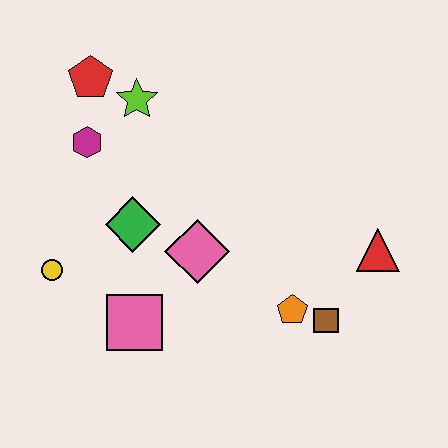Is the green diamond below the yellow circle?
No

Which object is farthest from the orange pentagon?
The red pentagon is farthest from the orange pentagon.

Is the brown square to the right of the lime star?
Yes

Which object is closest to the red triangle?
The brown square is closest to the red triangle.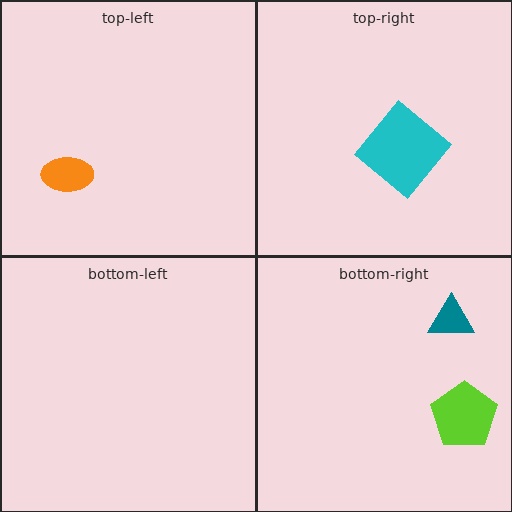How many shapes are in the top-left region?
1.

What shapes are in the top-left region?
The orange ellipse.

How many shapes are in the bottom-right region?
2.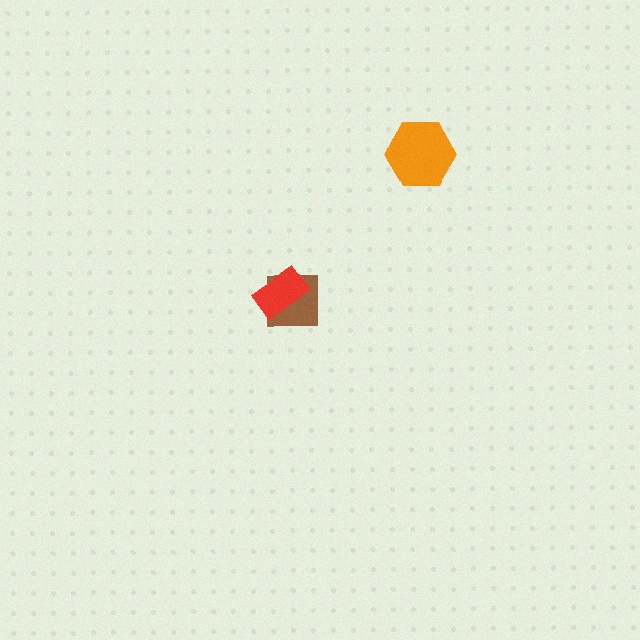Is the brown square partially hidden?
Yes, it is partially covered by another shape.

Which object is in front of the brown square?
The red rectangle is in front of the brown square.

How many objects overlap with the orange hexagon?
0 objects overlap with the orange hexagon.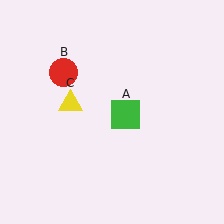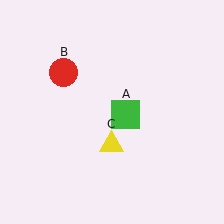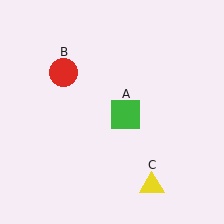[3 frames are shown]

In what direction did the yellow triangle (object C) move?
The yellow triangle (object C) moved down and to the right.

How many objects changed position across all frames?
1 object changed position: yellow triangle (object C).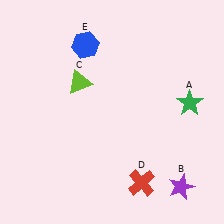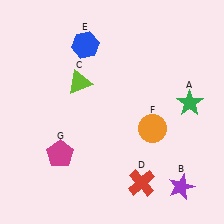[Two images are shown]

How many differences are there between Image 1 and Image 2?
There are 2 differences between the two images.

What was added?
An orange circle (F), a magenta pentagon (G) were added in Image 2.